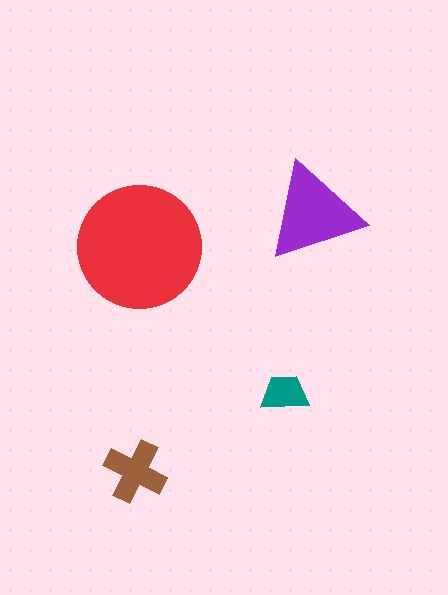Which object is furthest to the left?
The brown cross is leftmost.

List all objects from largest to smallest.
The red circle, the purple triangle, the brown cross, the teal trapezoid.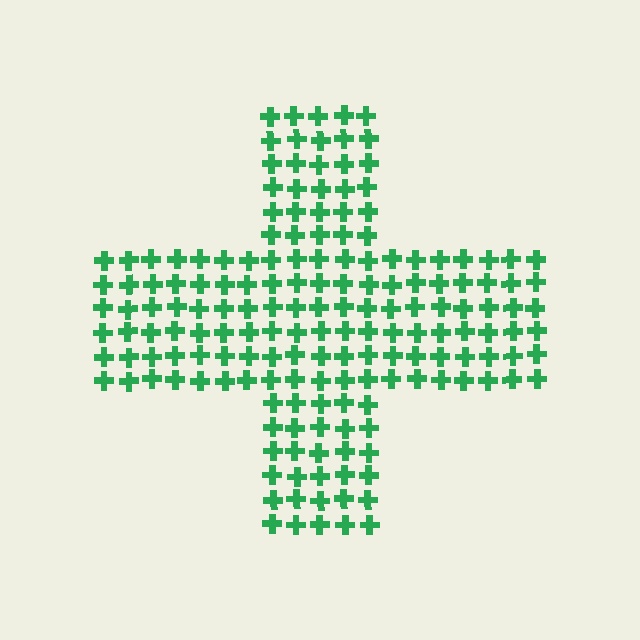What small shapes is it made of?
It is made of small crosses.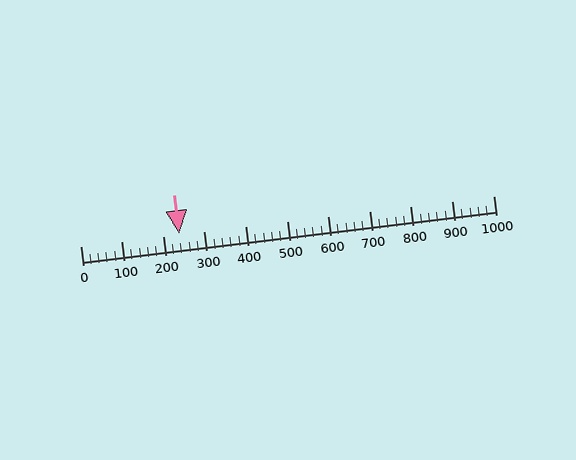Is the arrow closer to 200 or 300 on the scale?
The arrow is closer to 200.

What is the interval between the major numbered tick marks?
The major tick marks are spaced 100 units apart.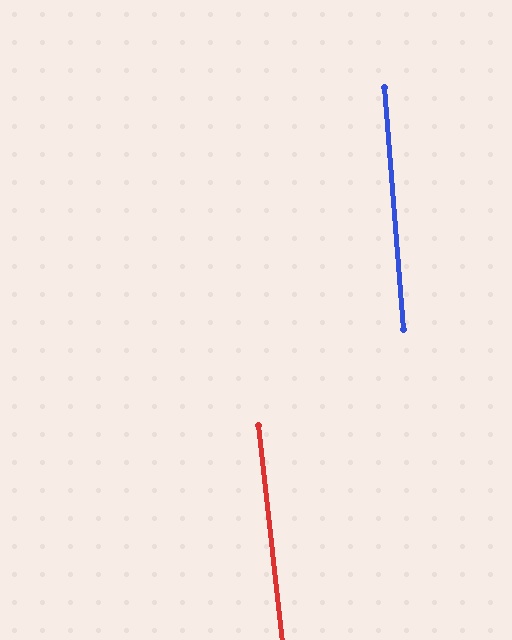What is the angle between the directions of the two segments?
Approximately 2 degrees.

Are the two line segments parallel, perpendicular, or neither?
Parallel — their directions differ by only 1.7°.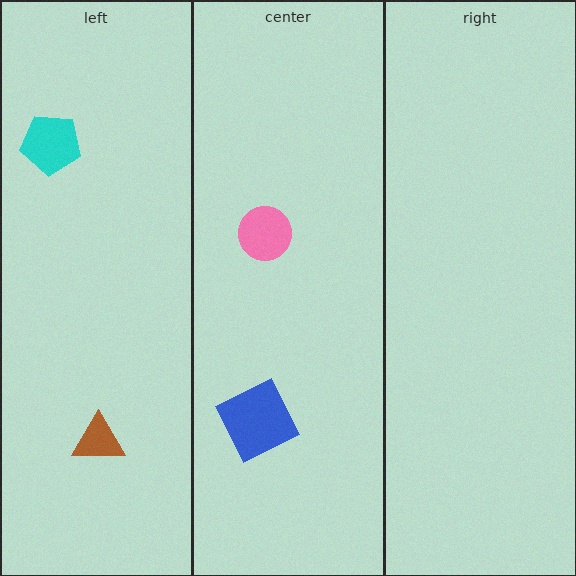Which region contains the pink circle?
The center region.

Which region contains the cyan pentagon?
The left region.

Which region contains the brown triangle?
The left region.